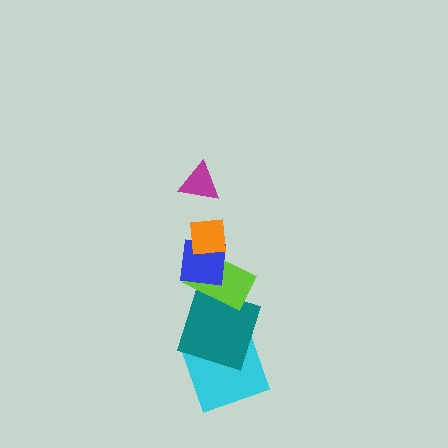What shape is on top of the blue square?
The orange square is on top of the blue square.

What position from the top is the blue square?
The blue square is 3rd from the top.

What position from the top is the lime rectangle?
The lime rectangle is 4th from the top.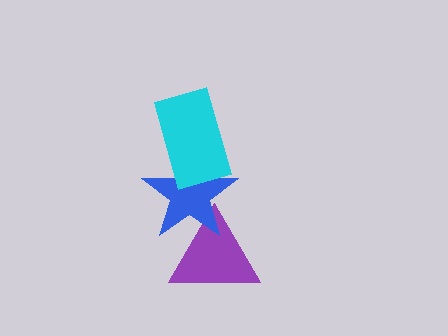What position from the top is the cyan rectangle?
The cyan rectangle is 1st from the top.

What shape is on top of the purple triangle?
The blue star is on top of the purple triangle.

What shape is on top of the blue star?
The cyan rectangle is on top of the blue star.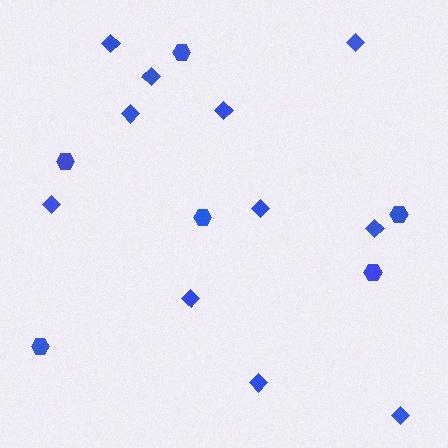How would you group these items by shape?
There are 2 groups: one group of hexagons (6) and one group of diamonds (11).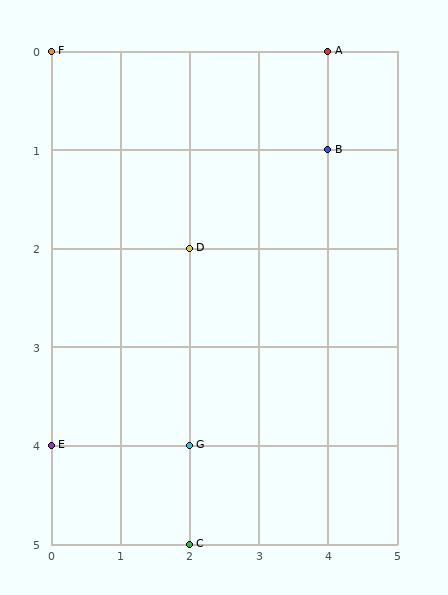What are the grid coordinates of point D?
Point D is at grid coordinates (2, 2).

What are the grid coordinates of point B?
Point B is at grid coordinates (4, 1).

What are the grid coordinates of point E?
Point E is at grid coordinates (0, 4).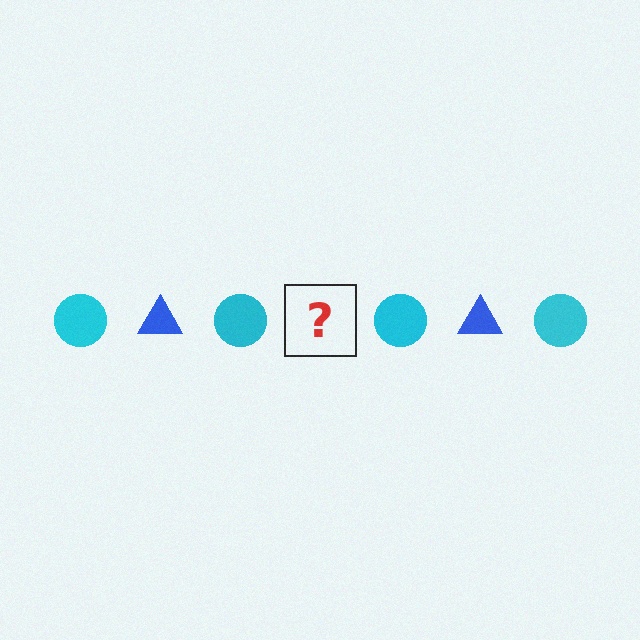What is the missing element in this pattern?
The missing element is a blue triangle.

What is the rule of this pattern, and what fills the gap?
The rule is that the pattern alternates between cyan circle and blue triangle. The gap should be filled with a blue triangle.